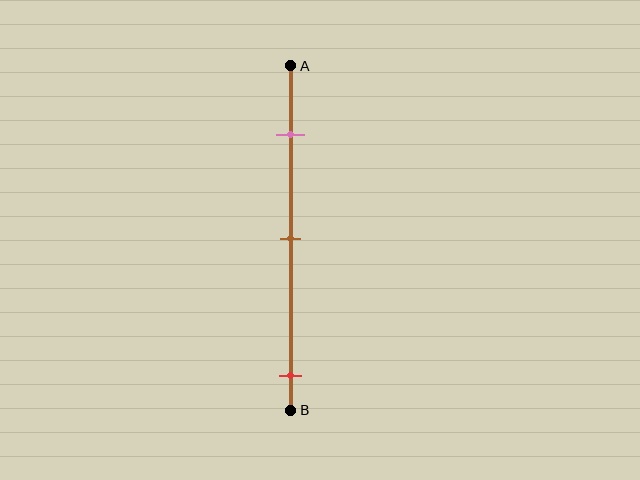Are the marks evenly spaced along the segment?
No, the marks are not evenly spaced.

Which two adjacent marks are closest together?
The pink and brown marks are the closest adjacent pair.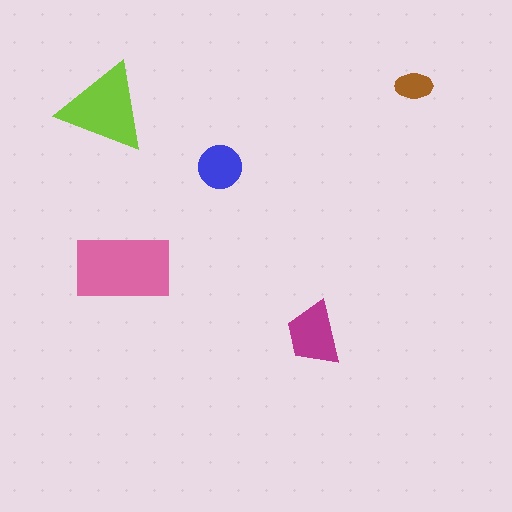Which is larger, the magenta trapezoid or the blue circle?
The magenta trapezoid.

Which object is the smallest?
The brown ellipse.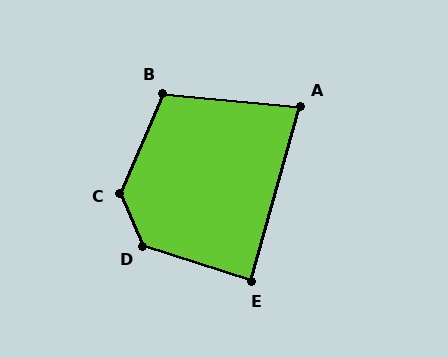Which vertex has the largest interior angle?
C, at approximately 133 degrees.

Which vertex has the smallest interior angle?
A, at approximately 80 degrees.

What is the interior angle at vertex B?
Approximately 108 degrees (obtuse).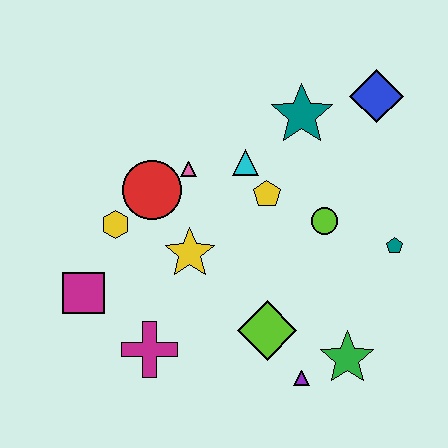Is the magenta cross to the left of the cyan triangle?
Yes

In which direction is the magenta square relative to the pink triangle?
The magenta square is below the pink triangle.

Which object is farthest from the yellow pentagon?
The magenta square is farthest from the yellow pentagon.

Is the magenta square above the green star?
Yes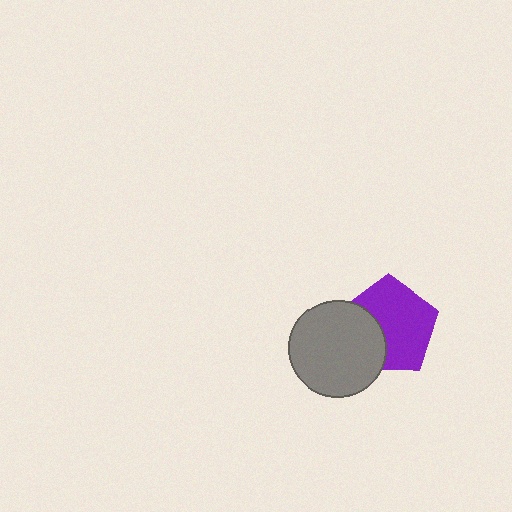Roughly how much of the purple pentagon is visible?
Most of it is visible (roughly 66%).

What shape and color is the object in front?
The object in front is a gray circle.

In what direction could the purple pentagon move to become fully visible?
The purple pentagon could move right. That would shift it out from behind the gray circle entirely.